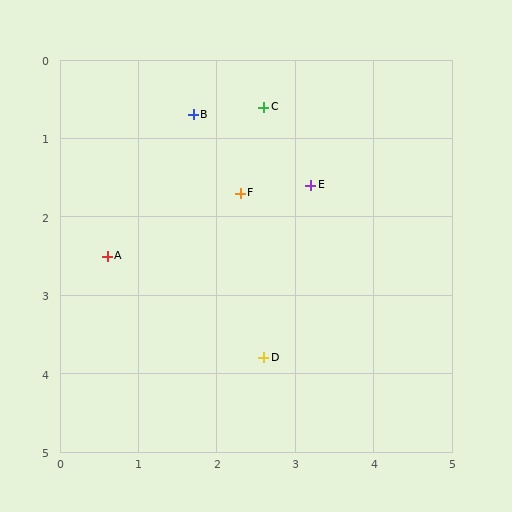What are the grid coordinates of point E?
Point E is at approximately (3.2, 1.6).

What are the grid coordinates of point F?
Point F is at approximately (2.3, 1.7).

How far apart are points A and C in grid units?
Points A and C are about 2.8 grid units apart.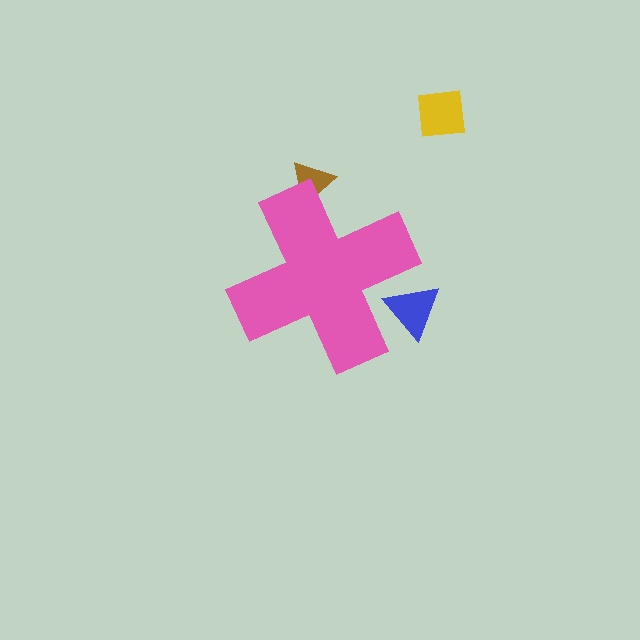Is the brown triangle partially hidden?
Yes, the brown triangle is partially hidden behind the pink cross.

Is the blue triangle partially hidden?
Yes, the blue triangle is partially hidden behind the pink cross.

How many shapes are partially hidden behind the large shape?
2 shapes are partially hidden.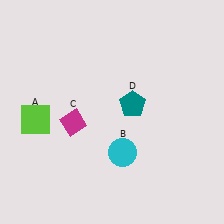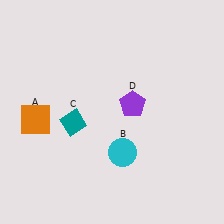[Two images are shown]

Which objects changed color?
A changed from lime to orange. C changed from magenta to teal. D changed from teal to purple.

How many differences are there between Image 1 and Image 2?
There are 3 differences between the two images.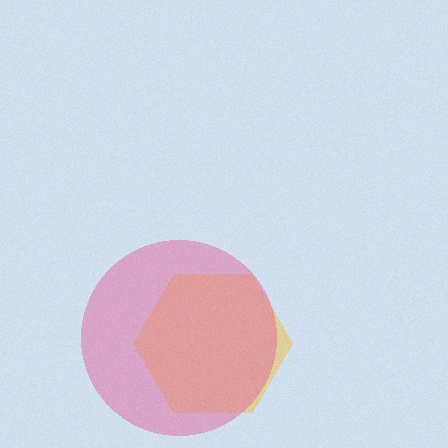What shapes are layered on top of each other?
The layered shapes are: a yellow hexagon, a pink circle.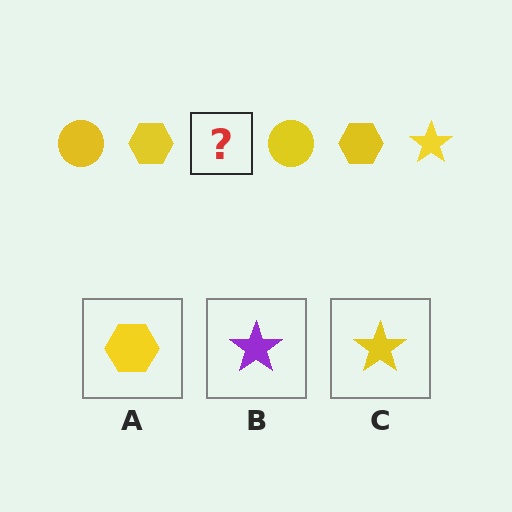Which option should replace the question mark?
Option C.